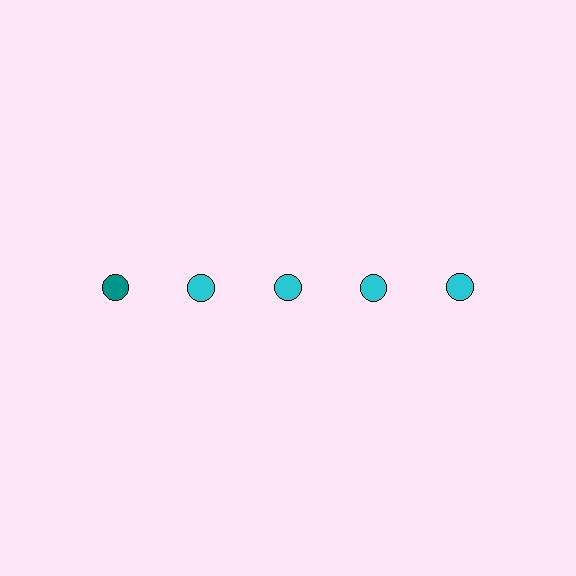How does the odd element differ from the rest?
It has a different color: teal instead of cyan.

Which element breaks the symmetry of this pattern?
The teal circle in the top row, leftmost column breaks the symmetry. All other shapes are cyan circles.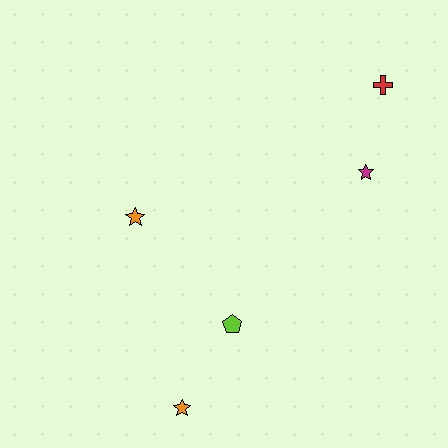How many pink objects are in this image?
There are no pink objects.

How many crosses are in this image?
There is 1 cross.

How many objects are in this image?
There are 5 objects.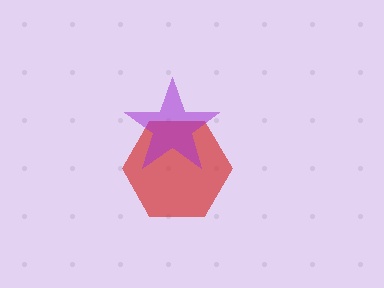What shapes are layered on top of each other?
The layered shapes are: a red hexagon, a purple star.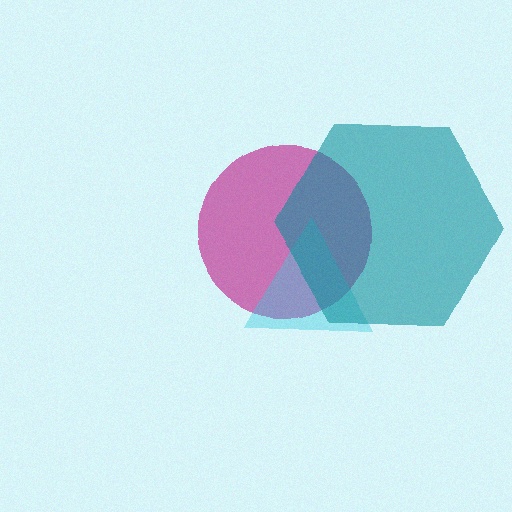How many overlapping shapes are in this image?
There are 3 overlapping shapes in the image.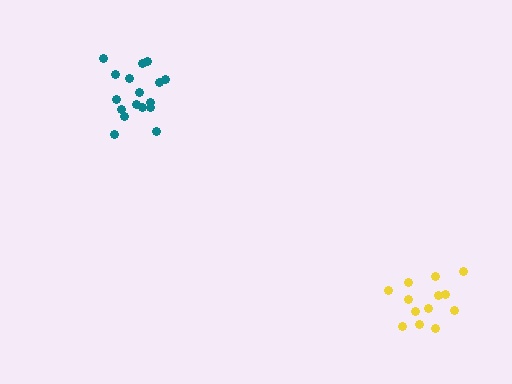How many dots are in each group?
Group 1: 17 dots, Group 2: 13 dots (30 total).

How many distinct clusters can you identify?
There are 2 distinct clusters.